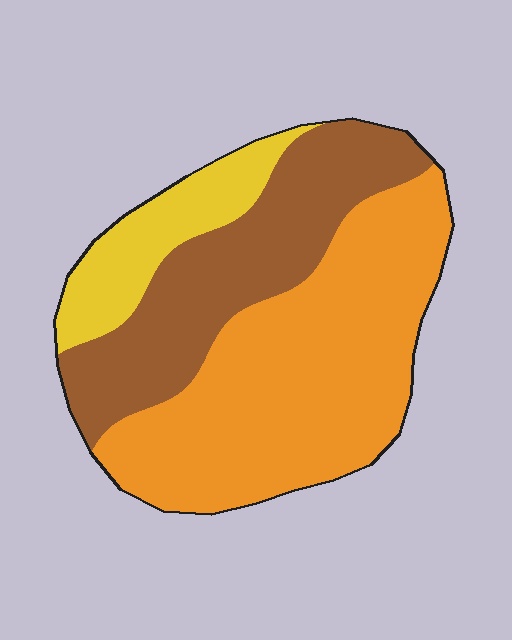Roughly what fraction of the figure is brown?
Brown takes up between a sixth and a third of the figure.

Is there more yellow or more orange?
Orange.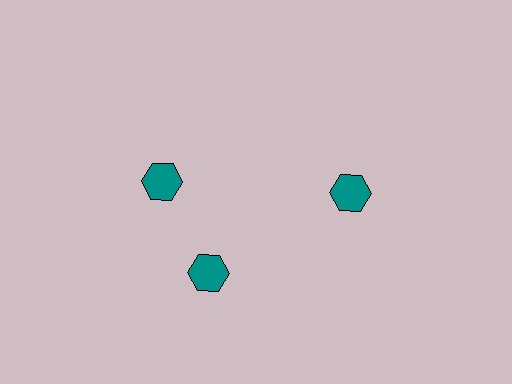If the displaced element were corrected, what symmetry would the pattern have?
It would have 3-fold rotational symmetry — the pattern would map onto itself every 120 degrees.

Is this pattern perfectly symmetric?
No. The 3 teal hexagons are arranged in a ring, but one element near the 11 o'clock position is rotated out of alignment along the ring, breaking the 3-fold rotational symmetry.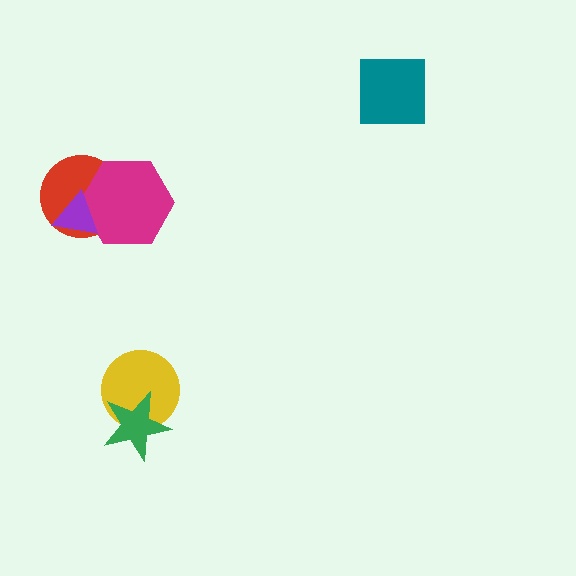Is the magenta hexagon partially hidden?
Yes, it is partially covered by another shape.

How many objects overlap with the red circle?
2 objects overlap with the red circle.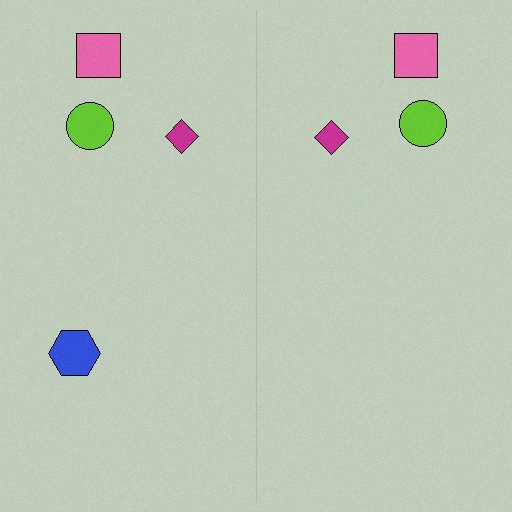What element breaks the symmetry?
A blue hexagon is missing from the right side.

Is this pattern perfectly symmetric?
No, the pattern is not perfectly symmetric. A blue hexagon is missing from the right side.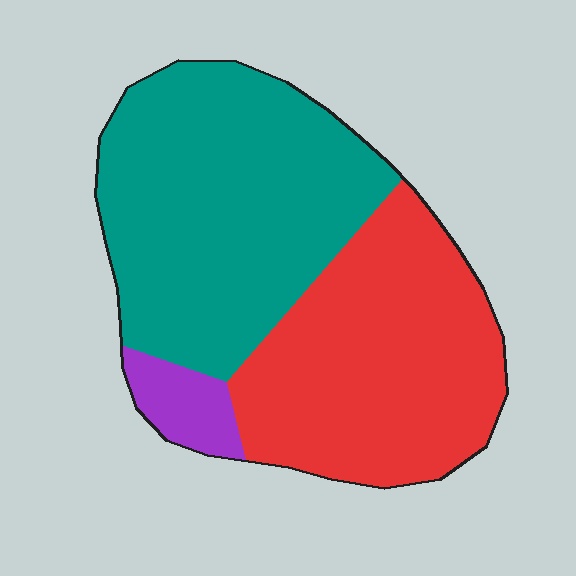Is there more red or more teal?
Teal.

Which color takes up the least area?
Purple, at roughly 5%.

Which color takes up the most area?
Teal, at roughly 50%.